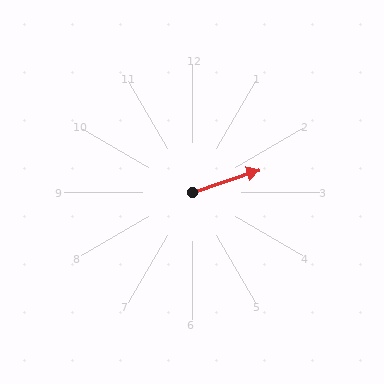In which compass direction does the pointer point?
East.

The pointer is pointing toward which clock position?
Roughly 2 o'clock.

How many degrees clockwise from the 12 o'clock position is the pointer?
Approximately 72 degrees.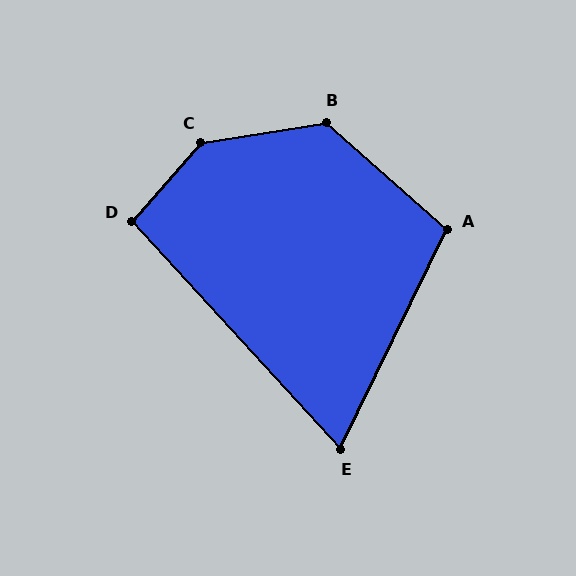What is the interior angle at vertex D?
Approximately 96 degrees (obtuse).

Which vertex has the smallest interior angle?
E, at approximately 68 degrees.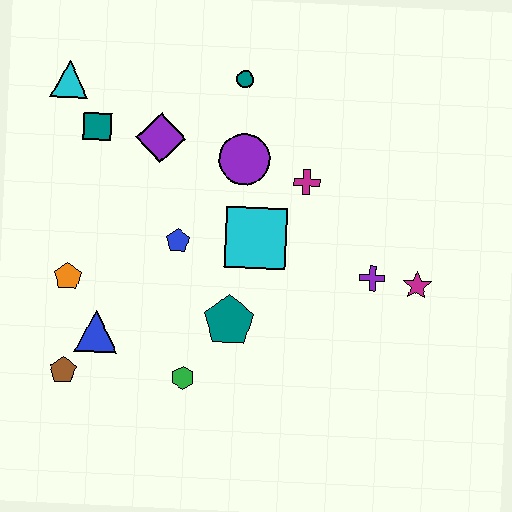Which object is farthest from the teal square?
The magenta star is farthest from the teal square.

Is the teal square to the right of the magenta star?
No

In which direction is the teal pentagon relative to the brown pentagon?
The teal pentagon is to the right of the brown pentagon.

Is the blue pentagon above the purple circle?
No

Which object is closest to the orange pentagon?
The blue triangle is closest to the orange pentagon.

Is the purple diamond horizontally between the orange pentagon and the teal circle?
Yes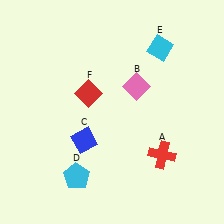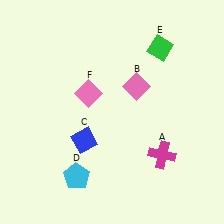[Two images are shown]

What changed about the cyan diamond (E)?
In Image 1, E is cyan. In Image 2, it changed to green.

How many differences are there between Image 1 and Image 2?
There are 3 differences between the two images.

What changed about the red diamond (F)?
In Image 1, F is red. In Image 2, it changed to pink.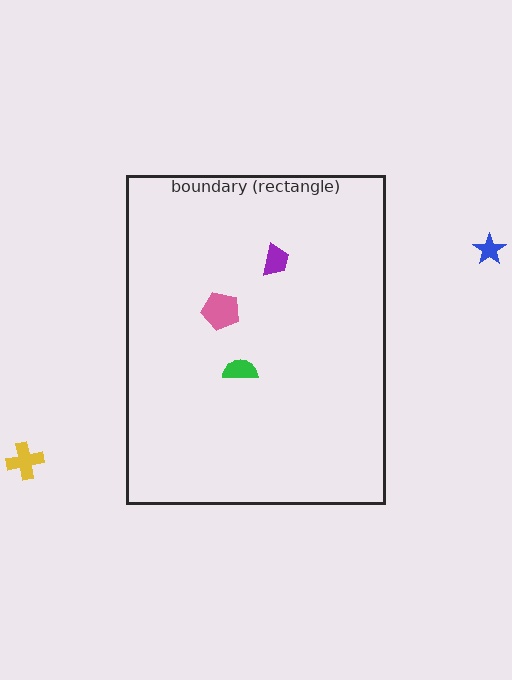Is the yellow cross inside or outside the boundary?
Outside.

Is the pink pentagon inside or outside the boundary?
Inside.